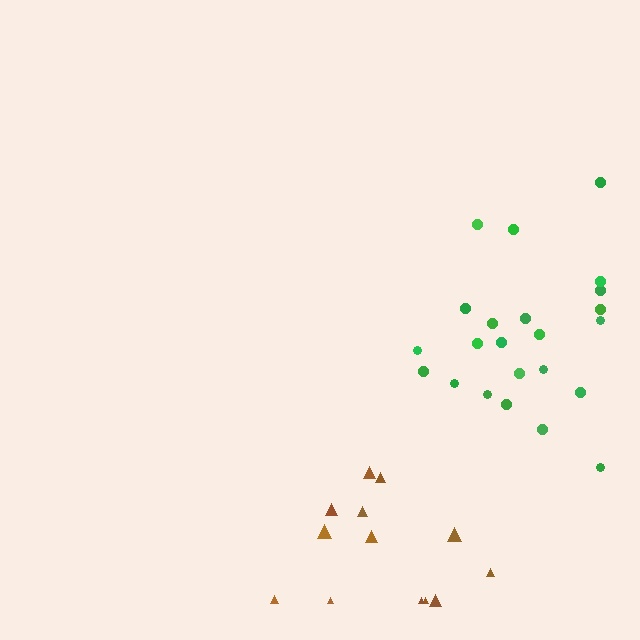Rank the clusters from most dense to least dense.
green, brown.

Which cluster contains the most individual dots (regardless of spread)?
Green (23).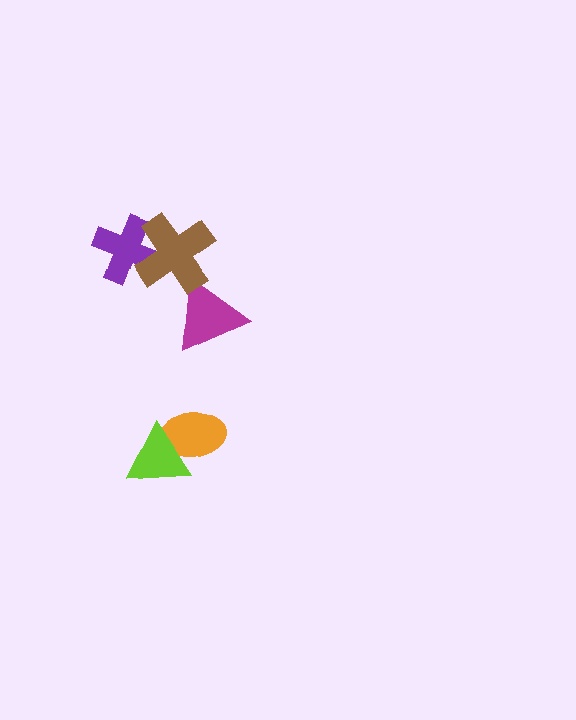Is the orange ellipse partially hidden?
Yes, it is partially covered by another shape.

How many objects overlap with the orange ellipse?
1 object overlaps with the orange ellipse.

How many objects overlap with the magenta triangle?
1 object overlaps with the magenta triangle.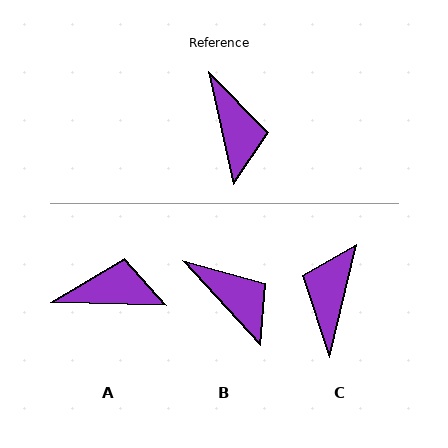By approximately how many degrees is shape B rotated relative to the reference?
Approximately 30 degrees counter-clockwise.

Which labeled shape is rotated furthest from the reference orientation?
C, about 154 degrees away.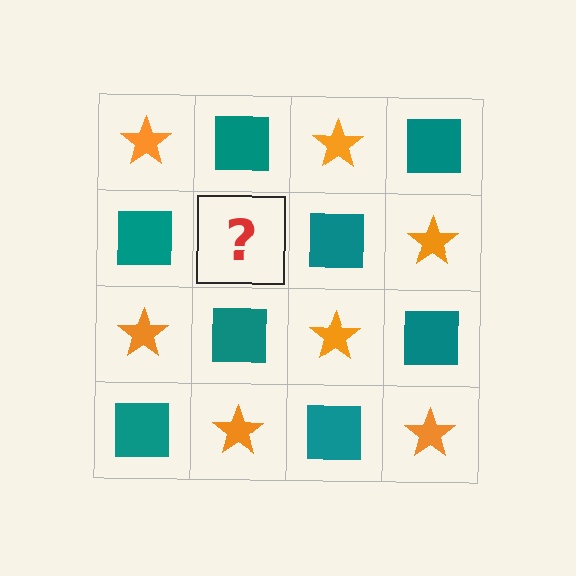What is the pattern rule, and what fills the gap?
The rule is that it alternates orange star and teal square in a checkerboard pattern. The gap should be filled with an orange star.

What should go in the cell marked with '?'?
The missing cell should contain an orange star.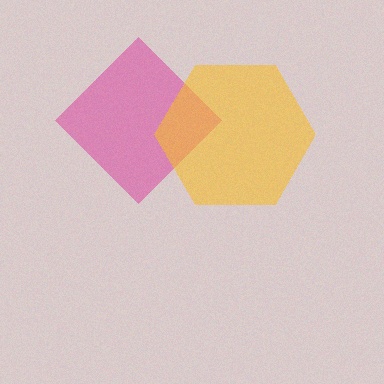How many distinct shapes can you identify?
There are 2 distinct shapes: a pink diamond, a yellow hexagon.